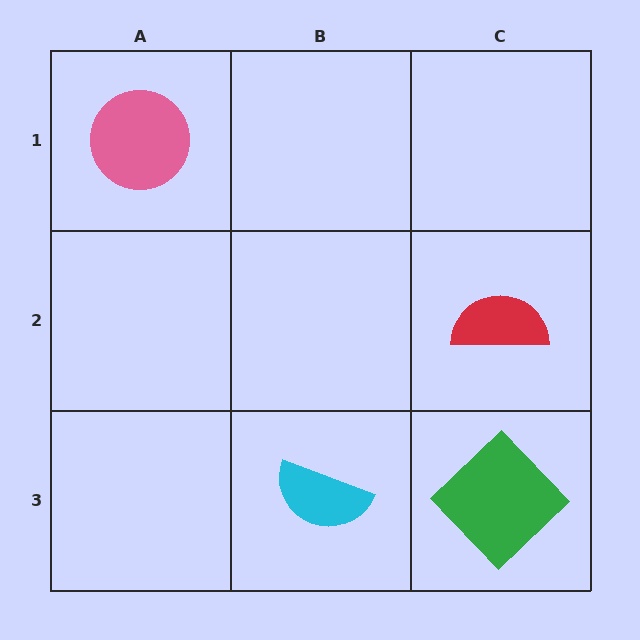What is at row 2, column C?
A red semicircle.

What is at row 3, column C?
A green diamond.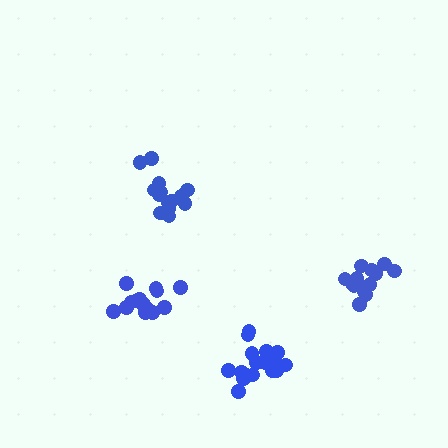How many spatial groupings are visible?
There are 4 spatial groupings.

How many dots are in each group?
Group 1: 14 dots, Group 2: 14 dots, Group 3: 14 dots, Group 4: 18 dots (60 total).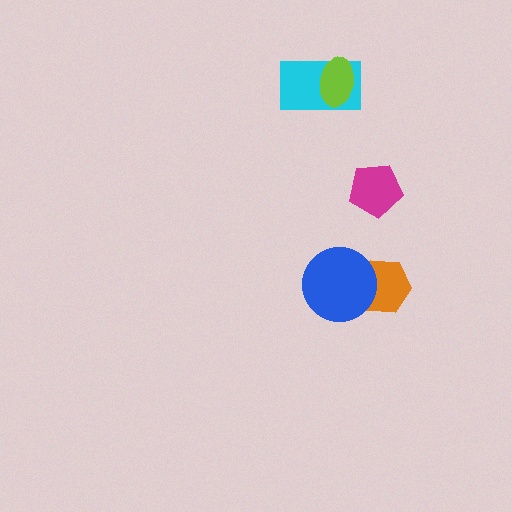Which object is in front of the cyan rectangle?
The lime ellipse is in front of the cyan rectangle.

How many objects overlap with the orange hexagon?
1 object overlaps with the orange hexagon.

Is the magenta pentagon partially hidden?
No, no other shape covers it.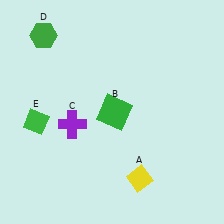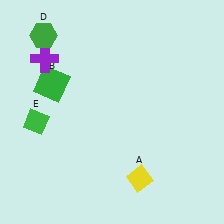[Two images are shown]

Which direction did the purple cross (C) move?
The purple cross (C) moved up.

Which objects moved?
The objects that moved are: the green square (B), the purple cross (C).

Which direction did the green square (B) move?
The green square (B) moved left.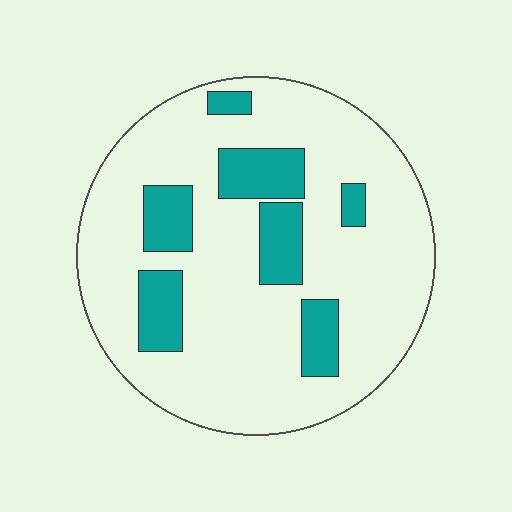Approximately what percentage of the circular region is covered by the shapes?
Approximately 20%.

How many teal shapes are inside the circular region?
7.